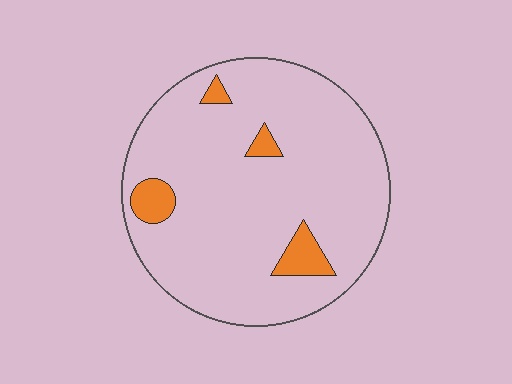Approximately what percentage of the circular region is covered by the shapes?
Approximately 10%.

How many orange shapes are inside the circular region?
4.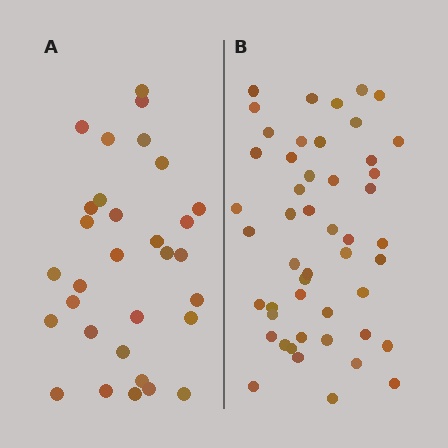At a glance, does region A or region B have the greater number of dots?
Region B (the right region) has more dots.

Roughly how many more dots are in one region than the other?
Region B has approximately 20 more dots than region A.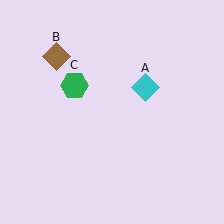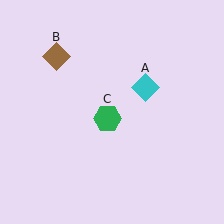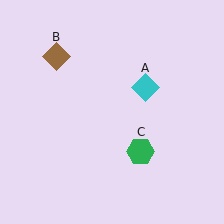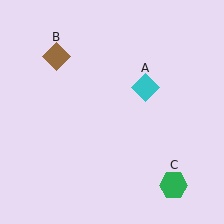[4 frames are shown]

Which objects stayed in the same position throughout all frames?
Cyan diamond (object A) and brown diamond (object B) remained stationary.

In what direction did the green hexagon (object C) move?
The green hexagon (object C) moved down and to the right.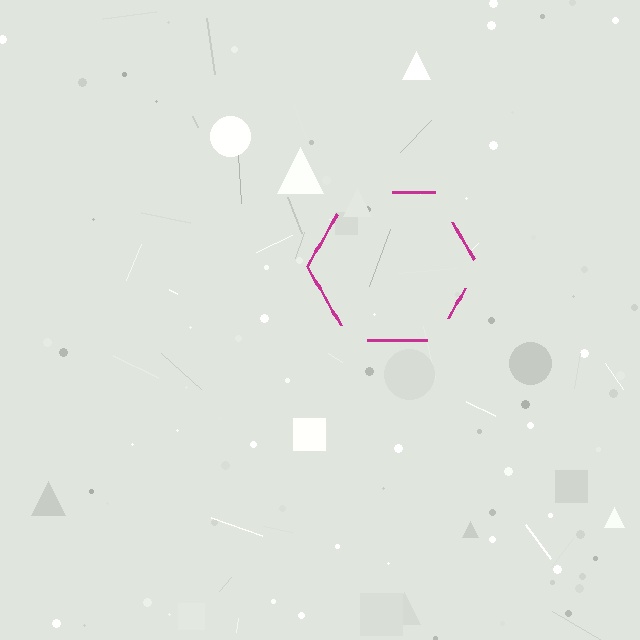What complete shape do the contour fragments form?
The contour fragments form a hexagon.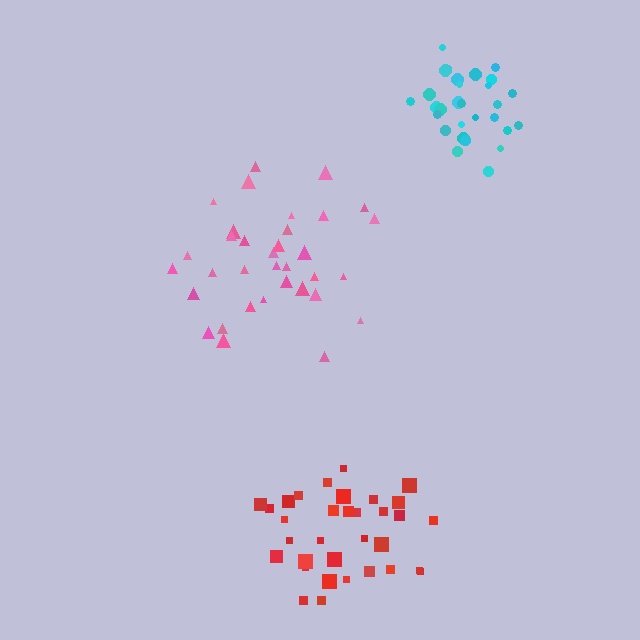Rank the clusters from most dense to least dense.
cyan, red, pink.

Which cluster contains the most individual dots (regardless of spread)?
Red (34).